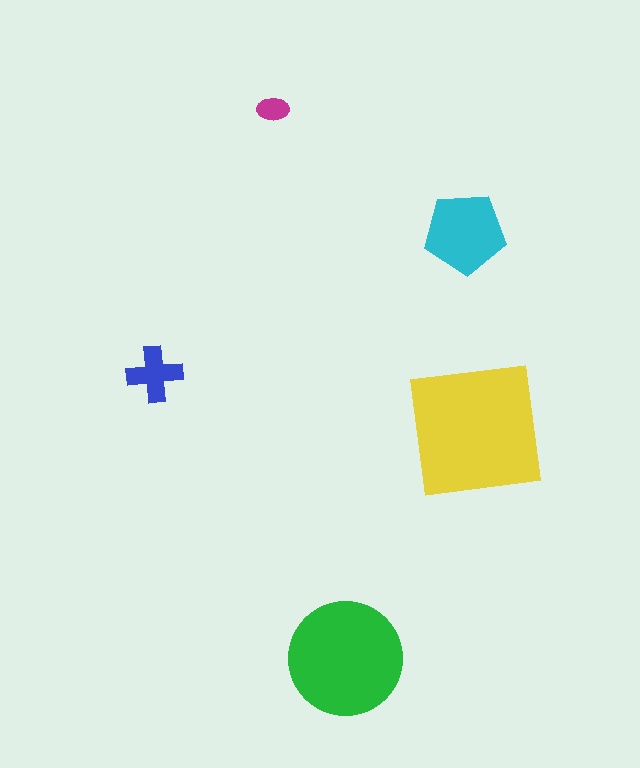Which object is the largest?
The yellow square.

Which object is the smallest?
The magenta ellipse.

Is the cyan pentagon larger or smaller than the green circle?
Smaller.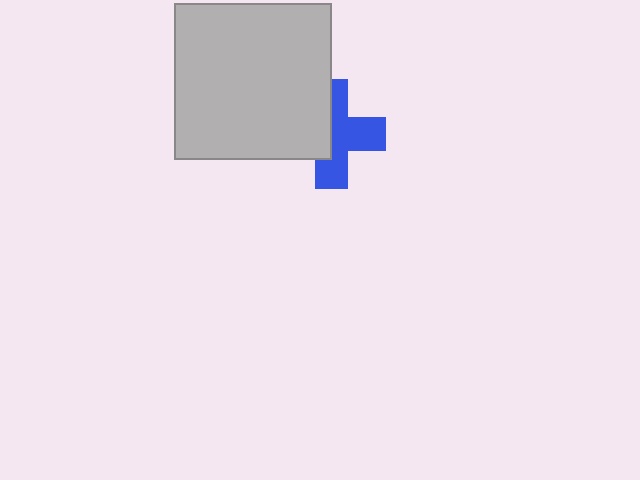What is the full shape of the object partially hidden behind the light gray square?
The partially hidden object is a blue cross.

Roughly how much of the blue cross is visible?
About half of it is visible (roughly 58%).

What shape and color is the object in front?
The object in front is a light gray square.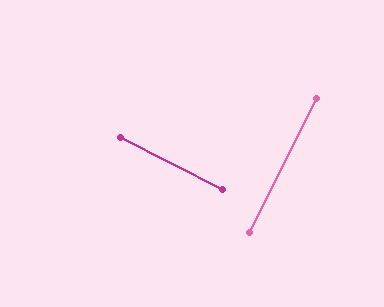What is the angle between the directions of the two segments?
Approximately 90 degrees.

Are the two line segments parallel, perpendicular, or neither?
Perpendicular — they meet at approximately 90°.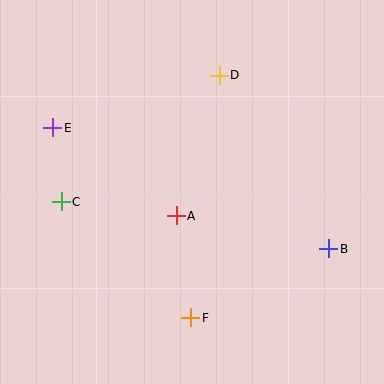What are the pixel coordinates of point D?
Point D is at (219, 75).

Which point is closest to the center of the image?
Point A at (176, 216) is closest to the center.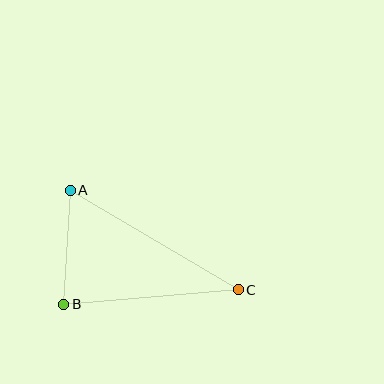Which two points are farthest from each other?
Points A and C are farthest from each other.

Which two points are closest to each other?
Points A and B are closest to each other.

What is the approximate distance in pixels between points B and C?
The distance between B and C is approximately 175 pixels.